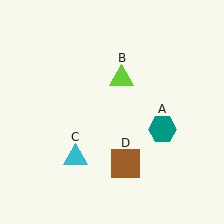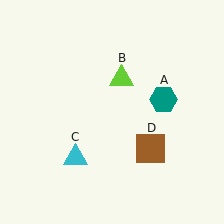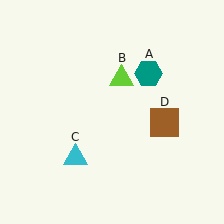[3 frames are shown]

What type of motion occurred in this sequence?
The teal hexagon (object A), brown square (object D) rotated counterclockwise around the center of the scene.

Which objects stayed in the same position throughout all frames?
Lime triangle (object B) and cyan triangle (object C) remained stationary.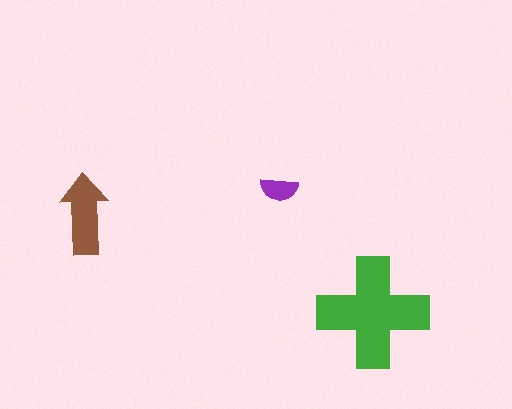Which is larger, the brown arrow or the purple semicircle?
The brown arrow.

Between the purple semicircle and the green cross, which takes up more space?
The green cross.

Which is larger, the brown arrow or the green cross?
The green cross.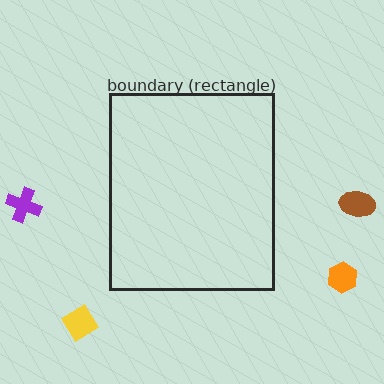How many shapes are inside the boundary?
0 inside, 4 outside.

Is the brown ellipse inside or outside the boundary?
Outside.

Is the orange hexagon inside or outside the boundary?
Outside.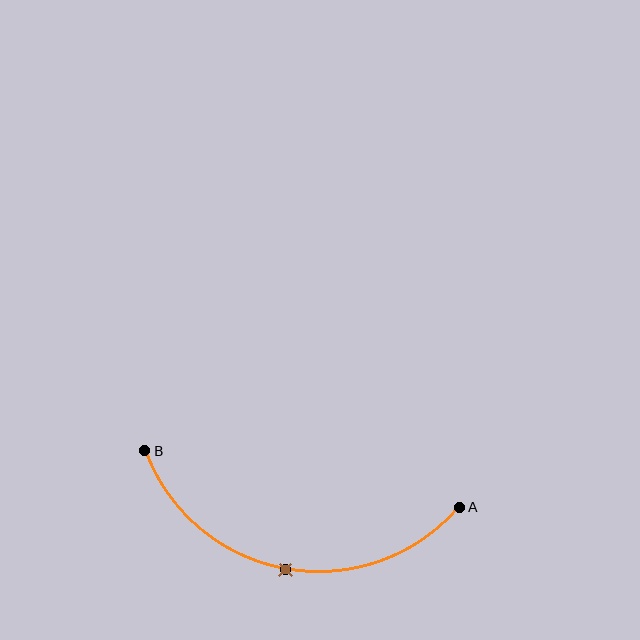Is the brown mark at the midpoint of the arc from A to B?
Yes. The brown mark lies on the arc at equal arc-length from both A and B — it is the arc midpoint.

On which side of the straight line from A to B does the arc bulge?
The arc bulges below the straight line connecting A and B.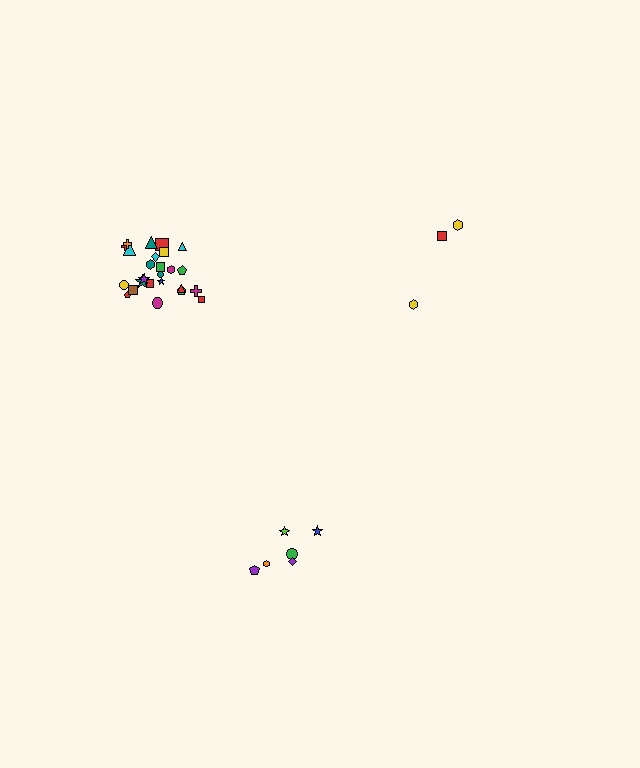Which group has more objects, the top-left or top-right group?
The top-left group.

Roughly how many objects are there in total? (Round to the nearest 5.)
Roughly 35 objects in total.